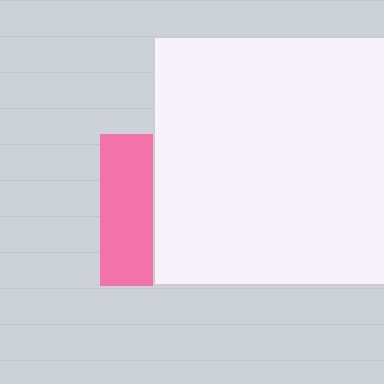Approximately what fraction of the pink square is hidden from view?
Roughly 64% of the pink square is hidden behind the white square.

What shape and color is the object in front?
The object in front is a white square.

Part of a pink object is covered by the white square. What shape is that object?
It is a square.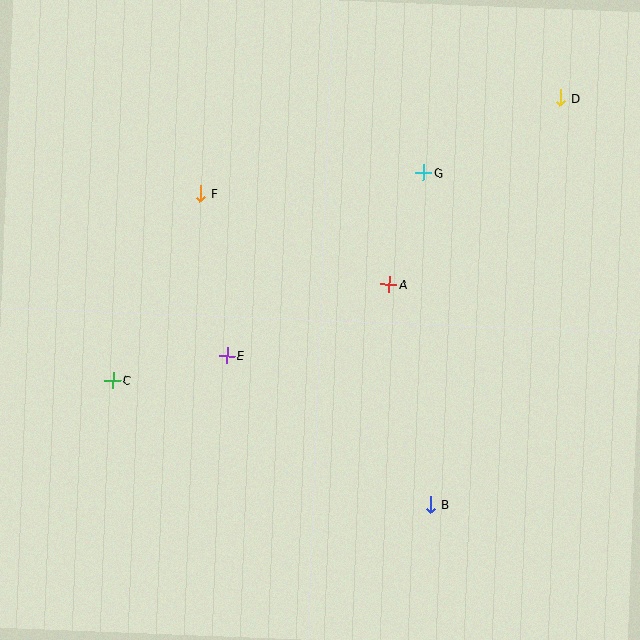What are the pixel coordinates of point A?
Point A is at (389, 285).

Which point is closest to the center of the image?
Point A at (389, 285) is closest to the center.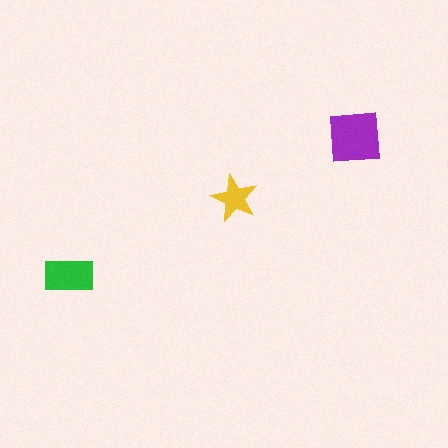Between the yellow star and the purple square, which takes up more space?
The purple square.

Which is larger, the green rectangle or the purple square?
The purple square.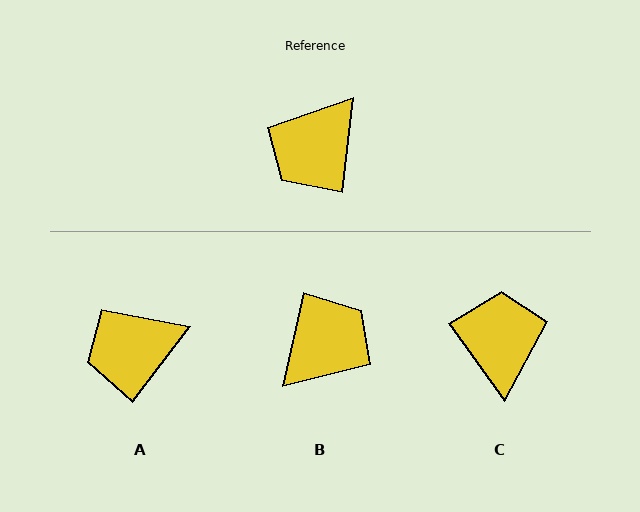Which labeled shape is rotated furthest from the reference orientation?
B, about 174 degrees away.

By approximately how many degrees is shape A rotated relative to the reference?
Approximately 30 degrees clockwise.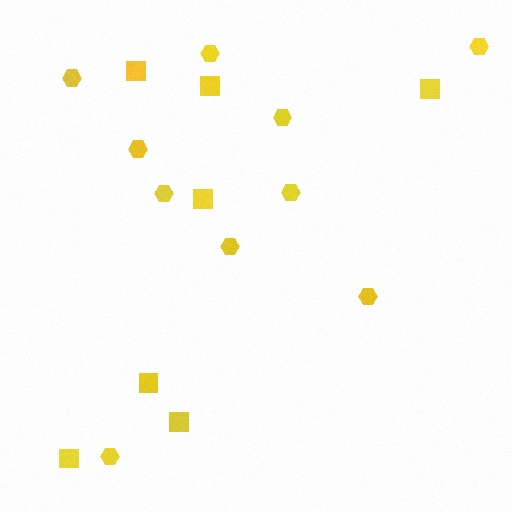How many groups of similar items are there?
There are 2 groups: one group of hexagons (10) and one group of squares (7).